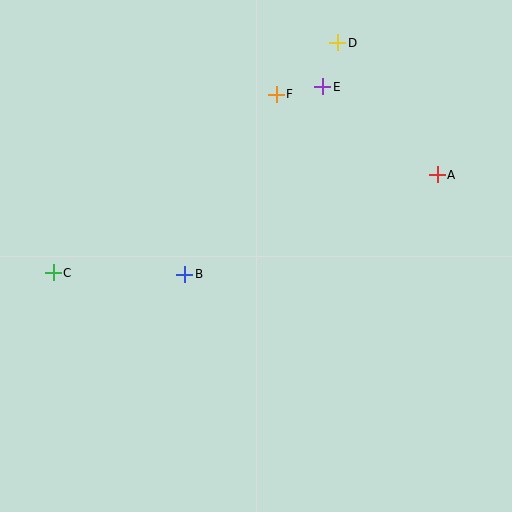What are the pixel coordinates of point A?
Point A is at (437, 175).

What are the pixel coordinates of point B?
Point B is at (185, 274).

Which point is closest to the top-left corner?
Point C is closest to the top-left corner.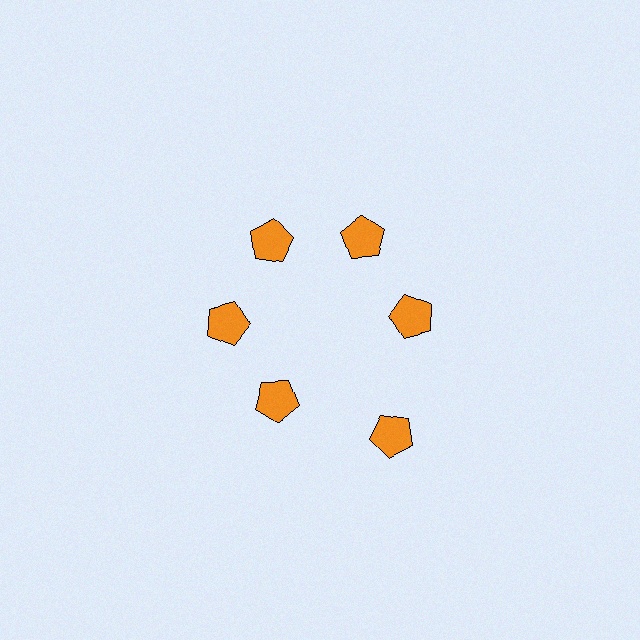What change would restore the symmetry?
The symmetry would be restored by moving it inward, back onto the ring so that all 6 pentagons sit at equal angles and equal distance from the center.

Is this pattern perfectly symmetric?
No. The 6 orange pentagons are arranged in a ring, but one element near the 5 o'clock position is pushed outward from the center, breaking the 6-fold rotational symmetry.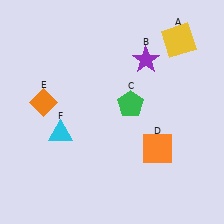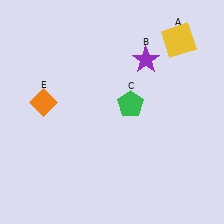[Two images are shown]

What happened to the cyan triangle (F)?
The cyan triangle (F) was removed in Image 2. It was in the bottom-left area of Image 1.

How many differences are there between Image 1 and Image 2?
There are 2 differences between the two images.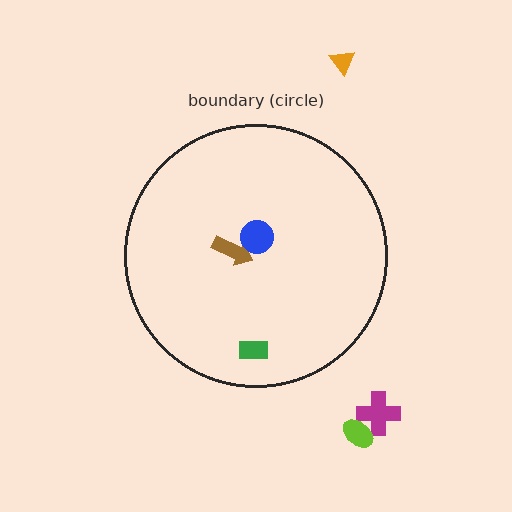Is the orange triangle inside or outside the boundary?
Outside.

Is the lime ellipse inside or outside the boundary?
Outside.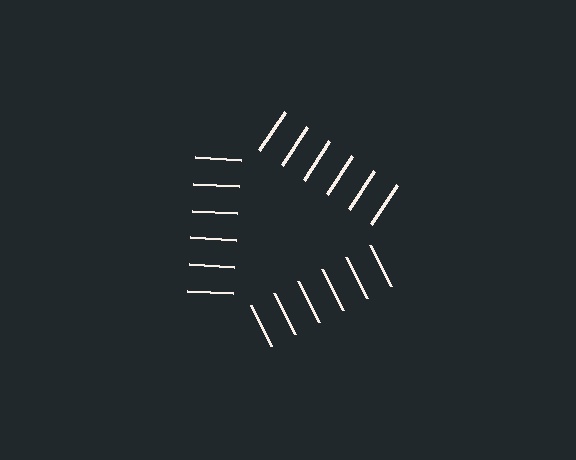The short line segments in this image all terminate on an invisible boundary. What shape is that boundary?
An illusory triangle — the line segments terminate on its edges but no continuous stroke is drawn.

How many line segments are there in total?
18 — 6 along each of the 3 edges.